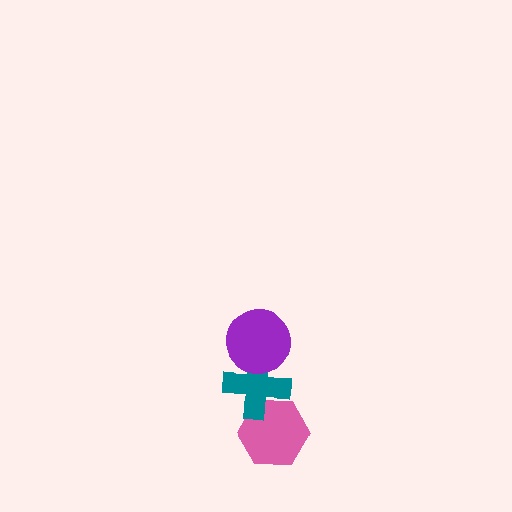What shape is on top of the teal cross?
The purple circle is on top of the teal cross.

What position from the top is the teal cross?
The teal cross is 2nd from the top.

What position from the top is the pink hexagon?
The pink hexagon is 3rd from the top.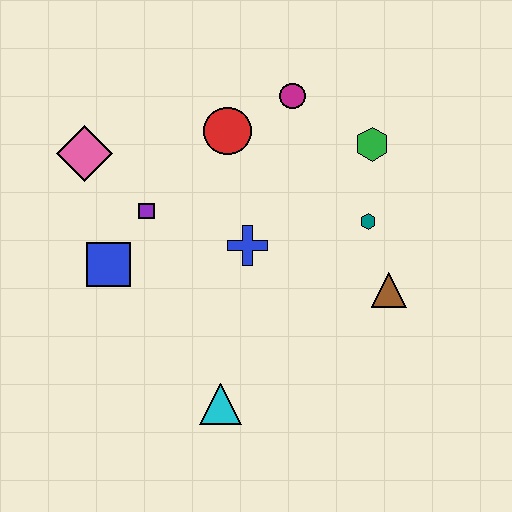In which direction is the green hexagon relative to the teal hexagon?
The green hexagon is above the teal hexagon.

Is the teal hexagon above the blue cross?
Yes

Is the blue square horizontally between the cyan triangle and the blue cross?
No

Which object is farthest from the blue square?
The green hexagon is farthest from the blue square.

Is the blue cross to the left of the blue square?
No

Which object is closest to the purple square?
The blue square is closest to the purple square.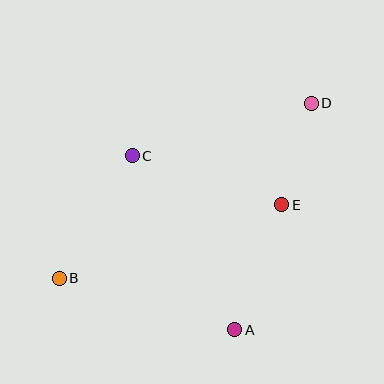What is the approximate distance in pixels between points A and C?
The distance between A and C is approximately 202 pixels.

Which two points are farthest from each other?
Points B and D are farthest from each other.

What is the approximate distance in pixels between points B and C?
The distance between B and C is approximately 143 pixels.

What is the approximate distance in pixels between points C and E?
The distance between C and E is approximately 157 pixels.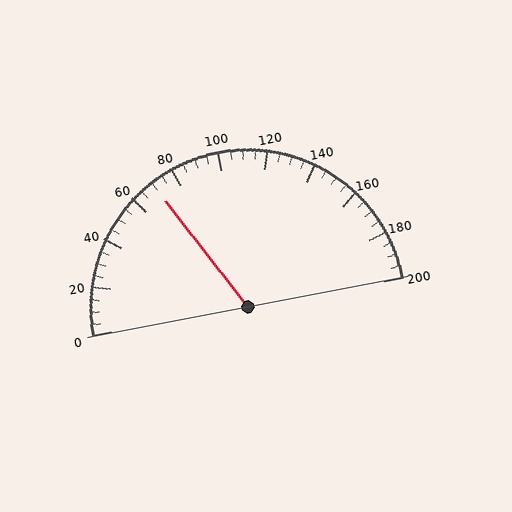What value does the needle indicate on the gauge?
The needle indicates approximately 70.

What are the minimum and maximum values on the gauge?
The gauge ranges from 0 to 200.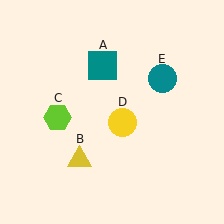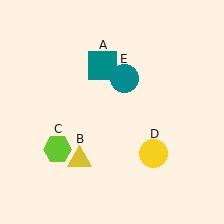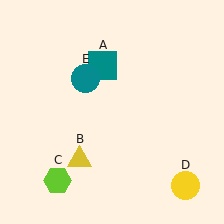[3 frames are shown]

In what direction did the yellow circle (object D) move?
The yellow circle (object D) moved down and to the right.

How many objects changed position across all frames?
3 objects changed position: lime hexagon (object C), yellow circle (object D), teal circle (object E).